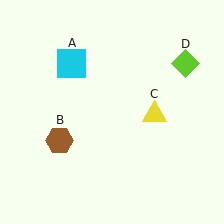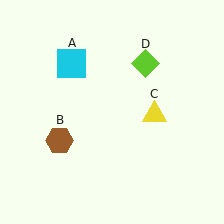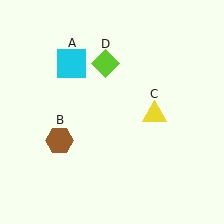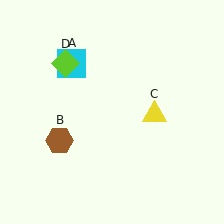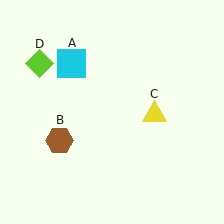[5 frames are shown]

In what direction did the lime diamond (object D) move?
The lime diamond (object D) moved left.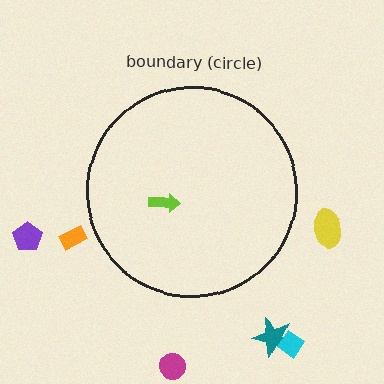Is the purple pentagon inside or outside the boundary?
Outside.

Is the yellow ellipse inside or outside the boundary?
Outside.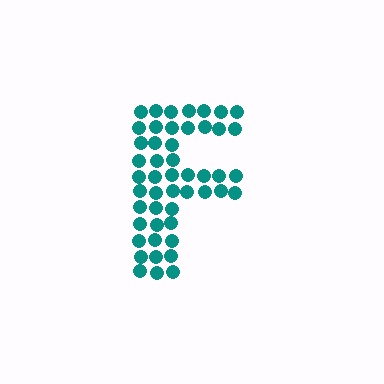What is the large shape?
The large shape is the letter F.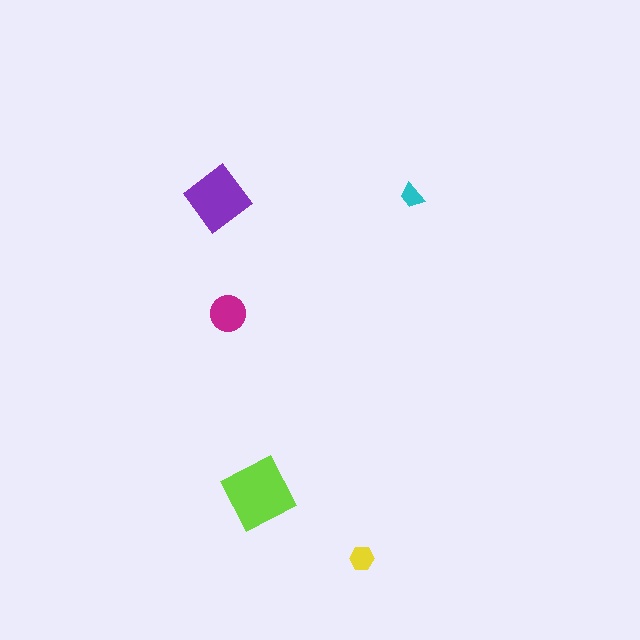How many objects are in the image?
There are 5 objects in the image.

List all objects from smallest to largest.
The cyan trapezoid, the yellow hexagon, the magenta circle, the purple diamond, the lime diamond.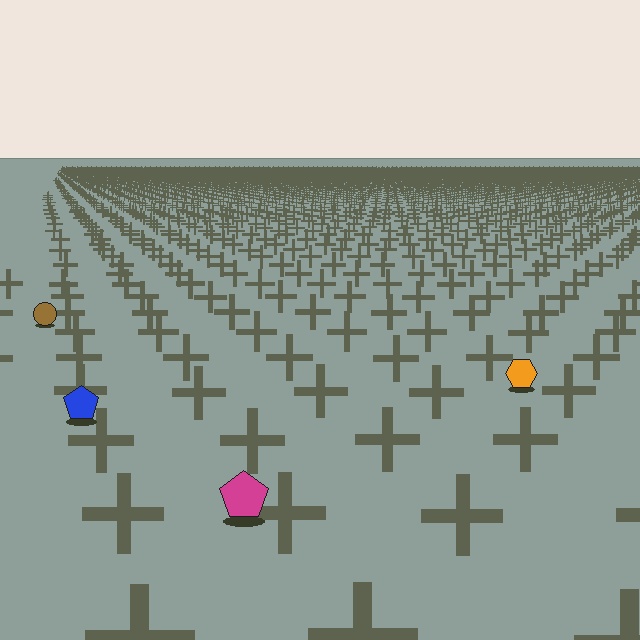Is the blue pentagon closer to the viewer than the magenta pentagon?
No. The magenta pentagon is closer — you can tell from the texture gradient: the ground texture is coarser near it.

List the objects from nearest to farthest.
From nearest to farthest: the magenta pentagon, the blue pentagon, the orange hexagon, the brown circle.